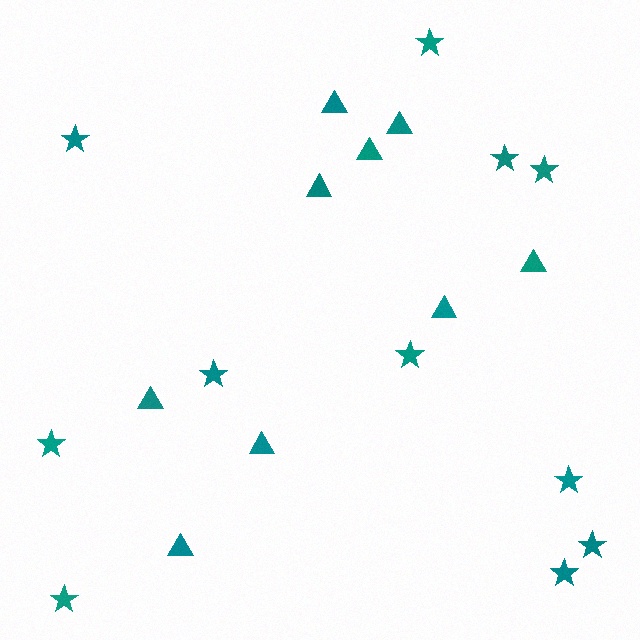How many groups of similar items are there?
There are 2 groups: one group of stars (11) and one group of triangles (9).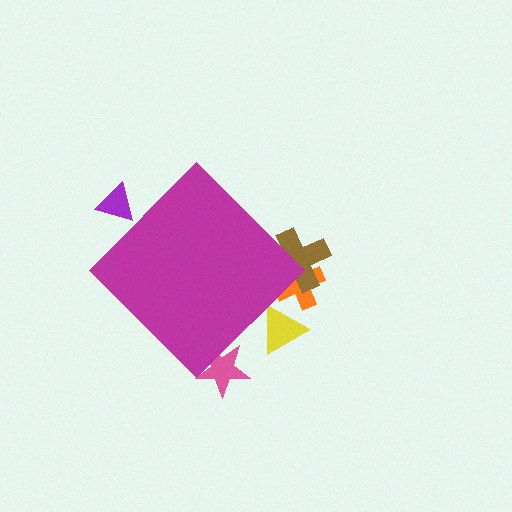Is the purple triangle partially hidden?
Yes, the purple triangle is partially hidden behind the magenta diamond.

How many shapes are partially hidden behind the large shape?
5 shapes are partially hidden.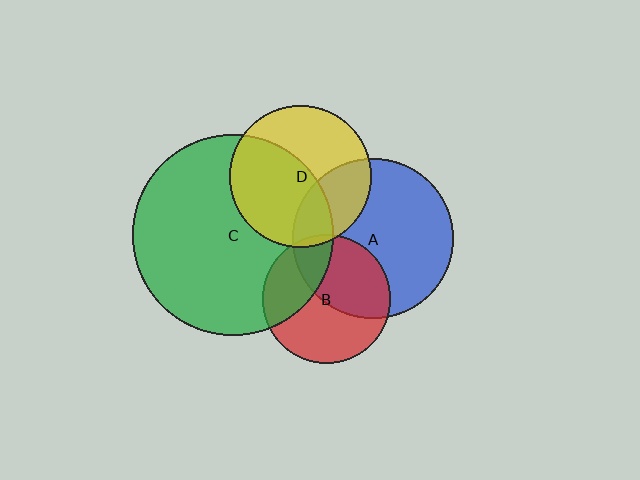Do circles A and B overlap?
Yes.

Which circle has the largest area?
Circle C (green).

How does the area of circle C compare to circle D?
Approximately 2.0 times.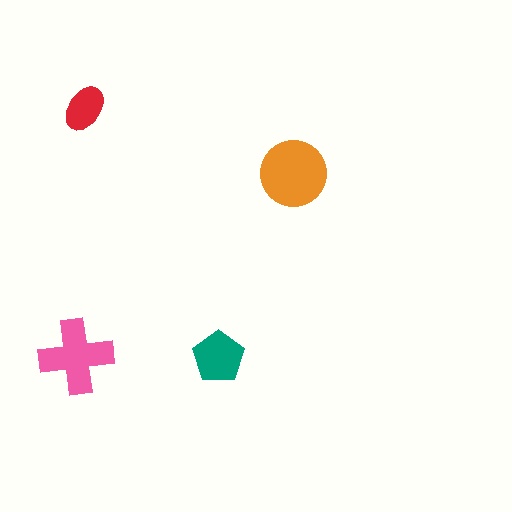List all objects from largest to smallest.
The orange circle, the pink cross, the teal pentagon, the red ellipse.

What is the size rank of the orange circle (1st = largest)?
1st.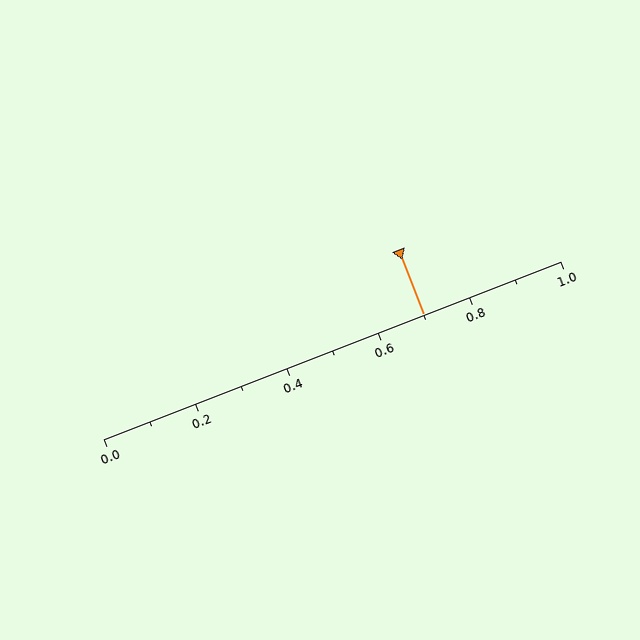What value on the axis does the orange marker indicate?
The marker indicates approximately 0.7.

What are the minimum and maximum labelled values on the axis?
The axis runs from 0.0 to 1.0.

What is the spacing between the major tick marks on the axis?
The major ticks are spaced 0.2 apart.